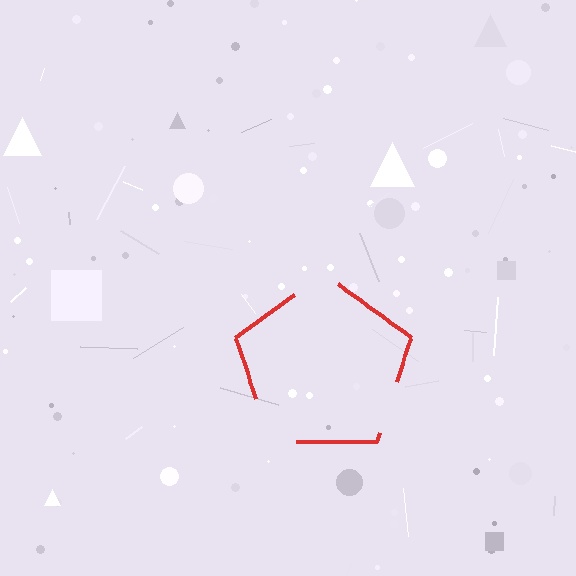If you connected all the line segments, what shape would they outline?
They would outline a pentagon.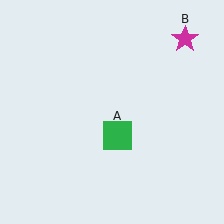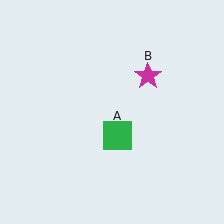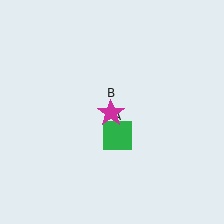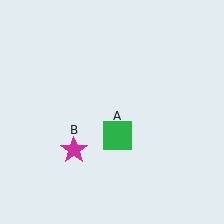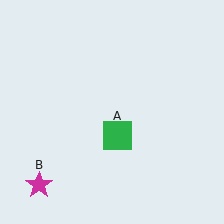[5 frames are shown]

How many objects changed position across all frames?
1 object changed position: magenta star (object B).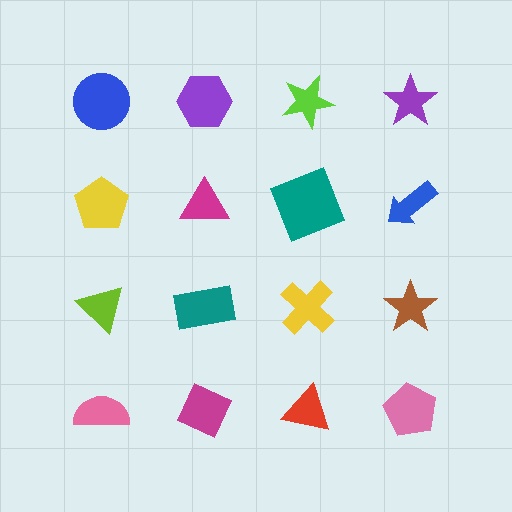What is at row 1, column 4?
A purple star.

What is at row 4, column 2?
A magenta diamond.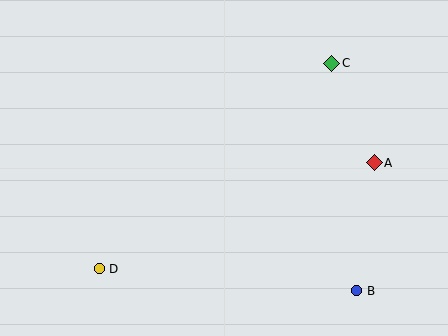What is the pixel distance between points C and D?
The distance between C and D is 310 pixels.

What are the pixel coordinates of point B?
Point B is at (357, 291).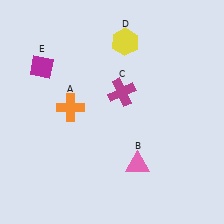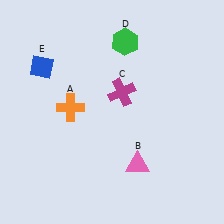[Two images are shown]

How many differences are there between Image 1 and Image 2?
There are 2 differences between the two images.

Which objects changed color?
D changed from yellow to green. E changed from magenta to blue.